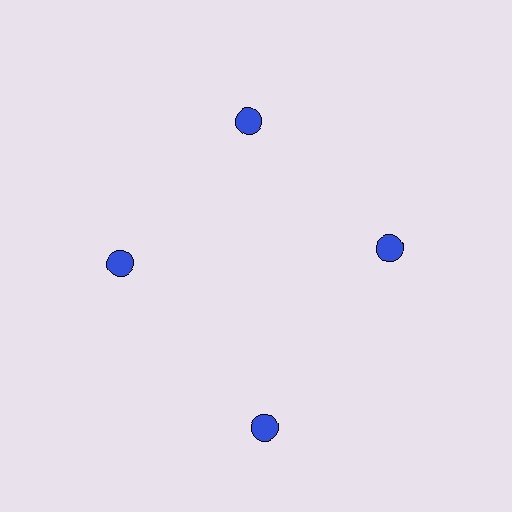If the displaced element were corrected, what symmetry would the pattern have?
It would have 4-fold rotational symmetry — the pattern would map onto itself every 90 degrees.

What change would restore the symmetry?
The symmetry would be restored by moving it inward, back onto the ring so that all 4 circles sit at equal angles and equal distance from the center.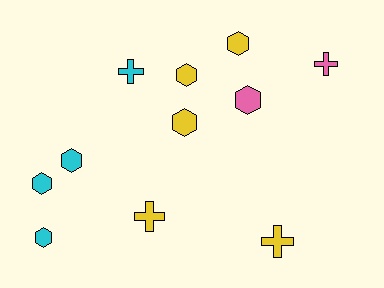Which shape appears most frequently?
Hexagon, with 7 objects.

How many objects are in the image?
There are 11 objects.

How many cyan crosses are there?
There is 1 cyan cross.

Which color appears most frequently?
Yellow, with 5 objects.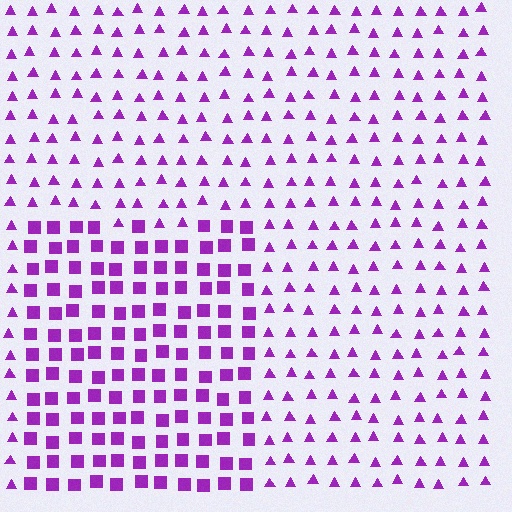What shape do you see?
I see a rectangle.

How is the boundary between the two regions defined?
The boundary is defined by a change in element shape: squares inside vs. triangles outside. All elements share the same color and spacing.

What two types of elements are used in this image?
The image uses squares inside the rectangle region and triangles outside it.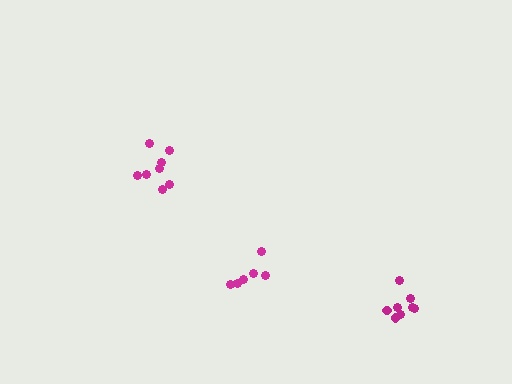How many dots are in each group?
Group 1: 6 dots, Group 2: 8 dots, Group 3: 8 dots (22 total).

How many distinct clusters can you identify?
There are 3 distinct clusters.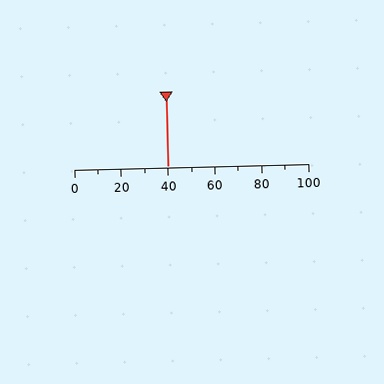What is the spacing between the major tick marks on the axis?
The major ticks are spaced 20 apart.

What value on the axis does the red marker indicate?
The marker indicates approximately 40.